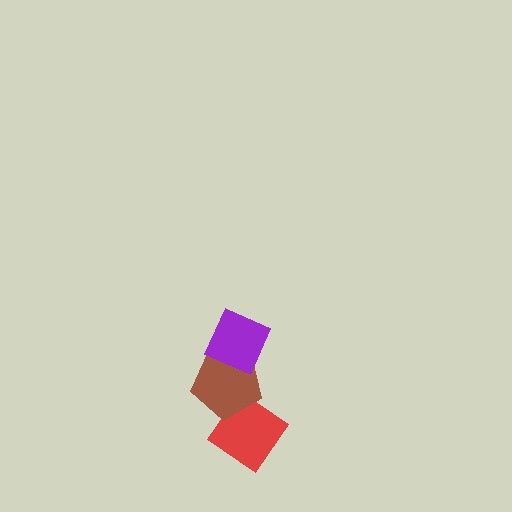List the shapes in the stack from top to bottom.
From top to bottom: the purple diamond, the brown pentagon, the red diamond.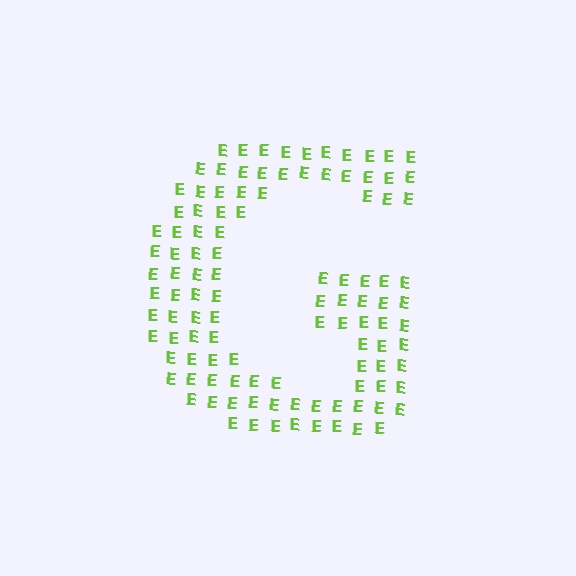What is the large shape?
The large shape is the letter G.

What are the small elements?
The small elements are letter E's.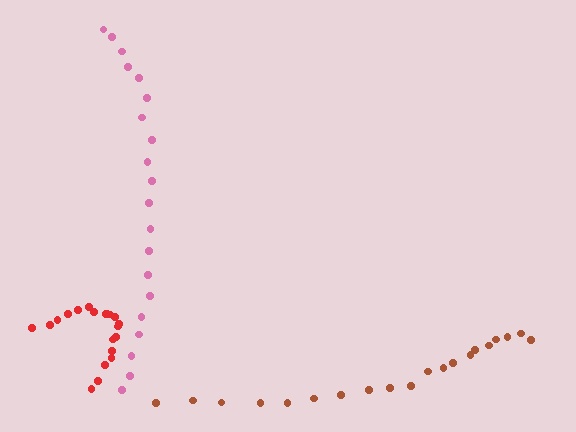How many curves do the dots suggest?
There are 3 distinct paths.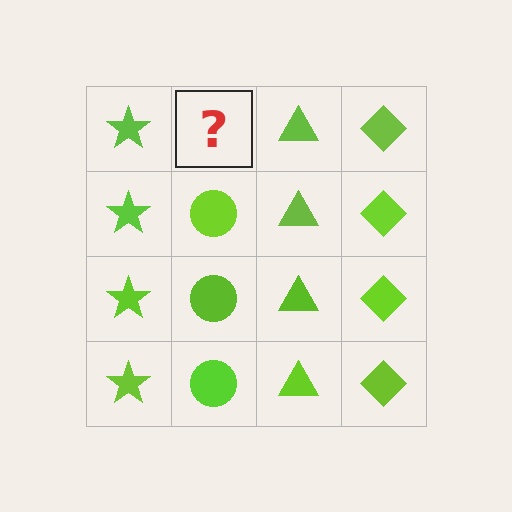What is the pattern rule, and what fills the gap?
The rule is that each column has a consistent shape. The gap should be filled with a lime circle.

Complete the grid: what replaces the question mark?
The question mark should be replaced with a lime circle.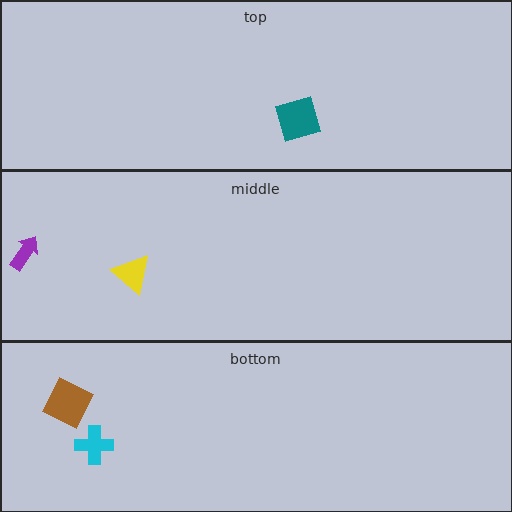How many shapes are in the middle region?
2.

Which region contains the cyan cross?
The bottom region.